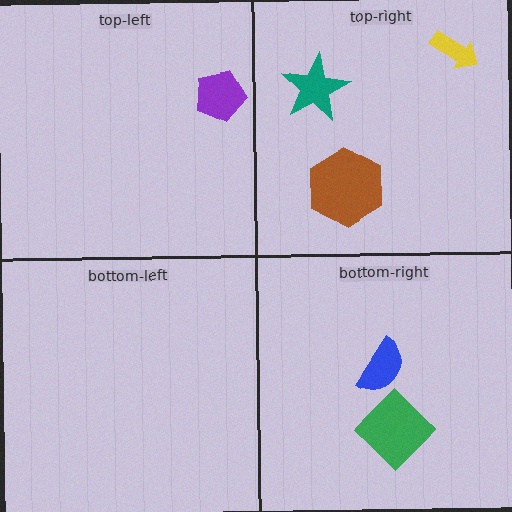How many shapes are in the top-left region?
1.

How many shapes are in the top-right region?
3.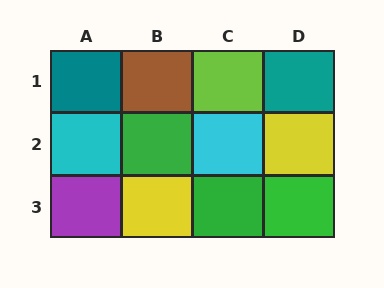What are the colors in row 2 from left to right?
Cyan, green, cyan, yellow.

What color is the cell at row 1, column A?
Teal.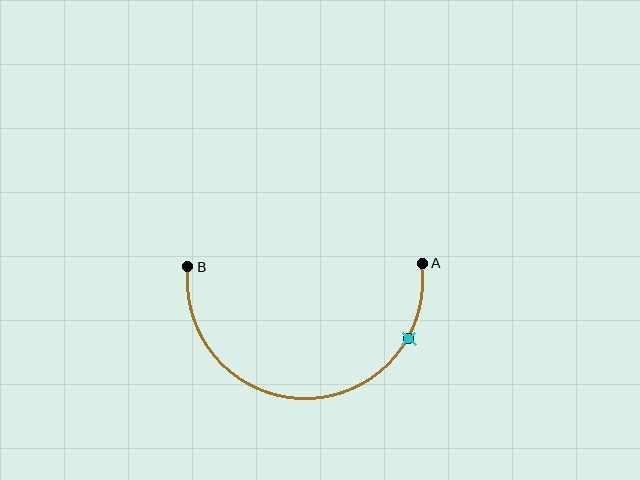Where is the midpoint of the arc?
The arc midpoint is the point on the curve farthest from the straight line joining A and B. It sits below that line.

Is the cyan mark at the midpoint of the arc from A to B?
No. The cyan mark lies on the arc but is closer to endpoint A. The arc midpoint would be at the point on the curve equidistant along the arc from both A and B.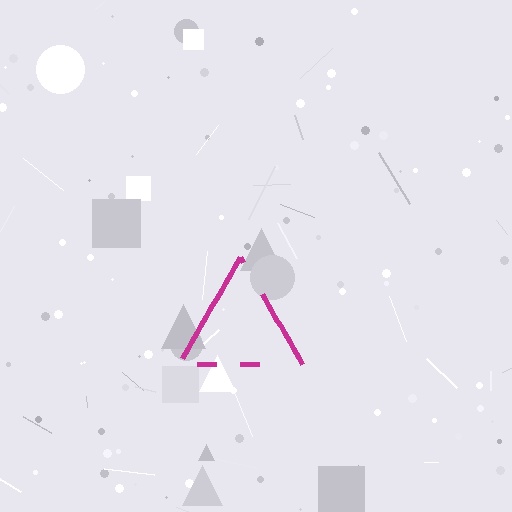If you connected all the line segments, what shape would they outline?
They would outline a triangle.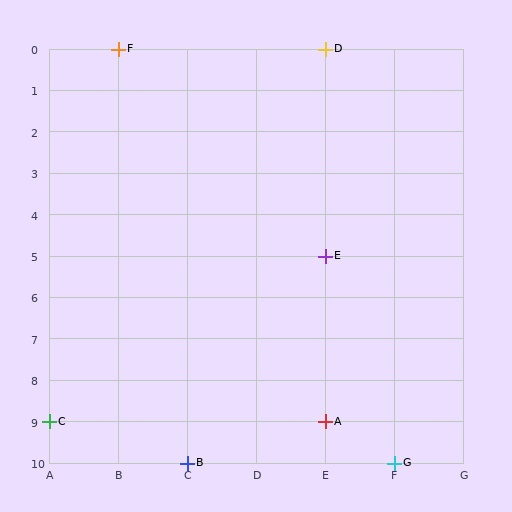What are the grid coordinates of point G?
Point G is at grid coordinates (F, 10).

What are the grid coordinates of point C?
Point C is at grid coordinates (A, 9).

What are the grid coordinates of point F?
Point F is at grid coordinates (B, 0).